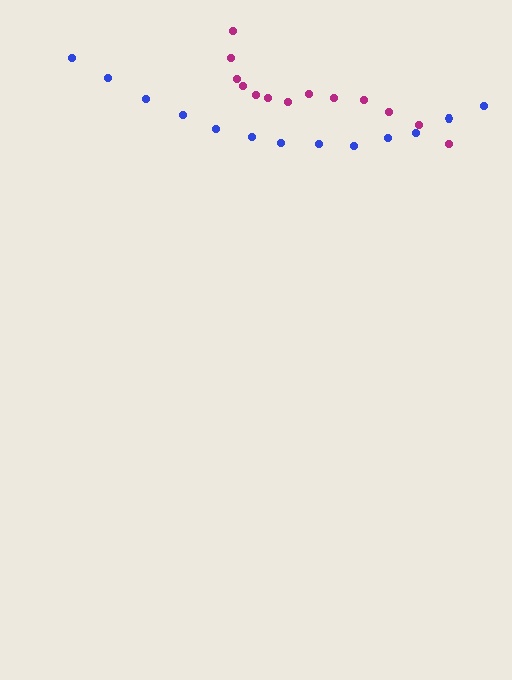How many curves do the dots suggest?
There are 2 distinct paths.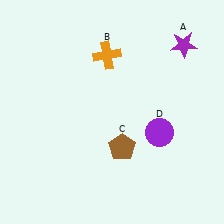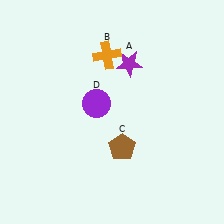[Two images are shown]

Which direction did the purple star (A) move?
The purple star (A) moved left.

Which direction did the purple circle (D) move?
The purple circle (D) moved left.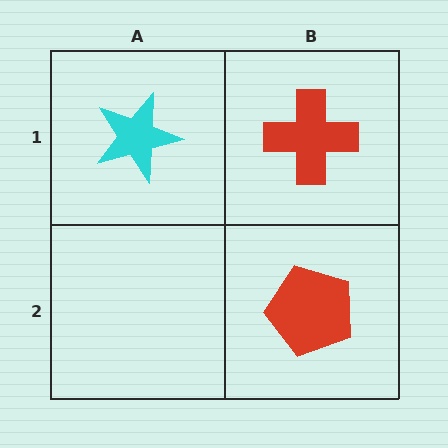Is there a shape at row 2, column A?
No, that cell is empty.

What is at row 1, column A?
A cyan star.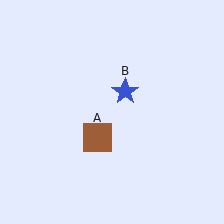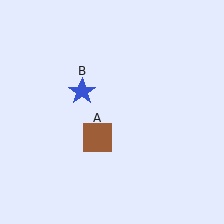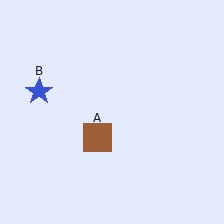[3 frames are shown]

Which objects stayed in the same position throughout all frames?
Brown square (object A) remained stationary.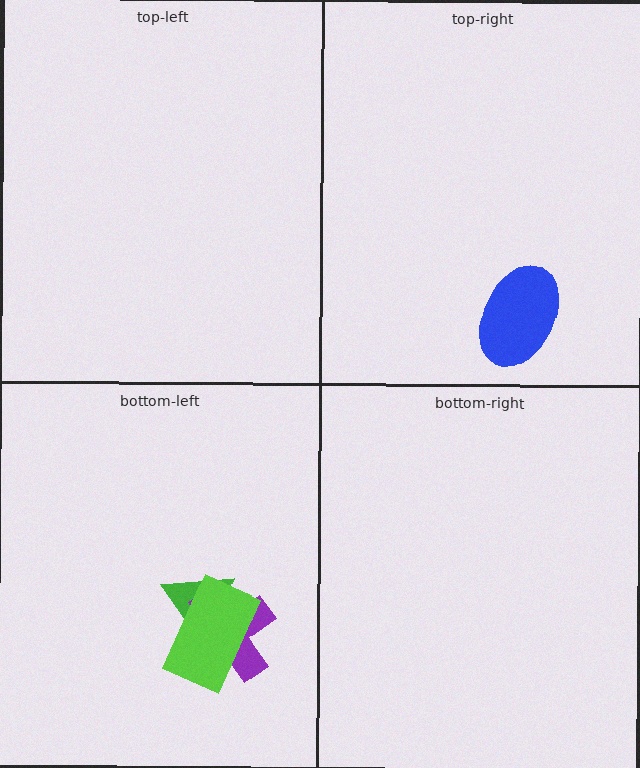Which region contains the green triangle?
The bottom-left region.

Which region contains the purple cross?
The bottom-left region.